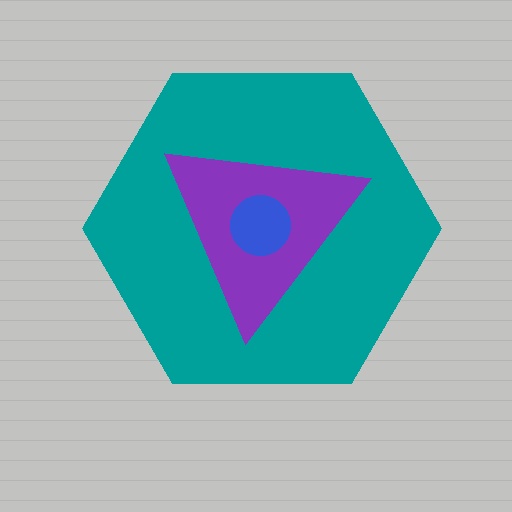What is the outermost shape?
The teal hexagon.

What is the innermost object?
The blue circle.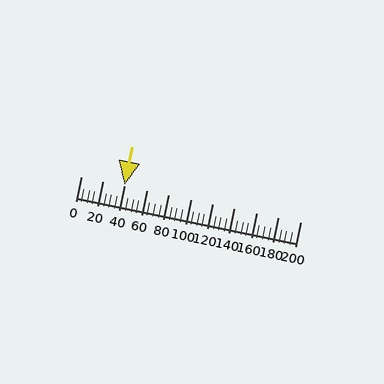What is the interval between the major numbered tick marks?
The major tick marks are spaced 20 units apart.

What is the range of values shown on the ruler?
The ruler shows values from 0 to 200.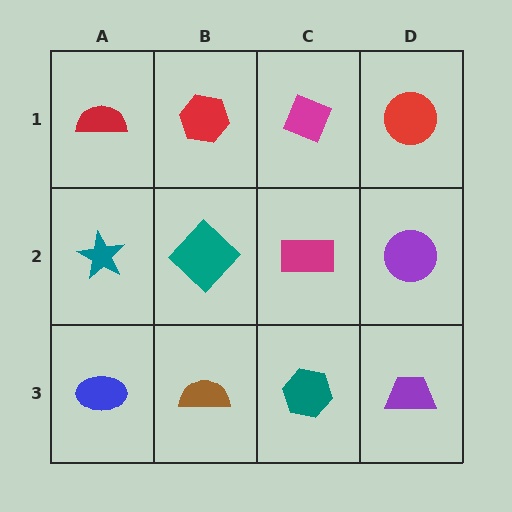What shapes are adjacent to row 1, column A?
A teal star (row 2, column A), a red hexagon (row 1, column B).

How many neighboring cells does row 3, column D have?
2.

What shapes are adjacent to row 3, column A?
A teal star (row 2, column A), a brown semicircle (row 3, column B).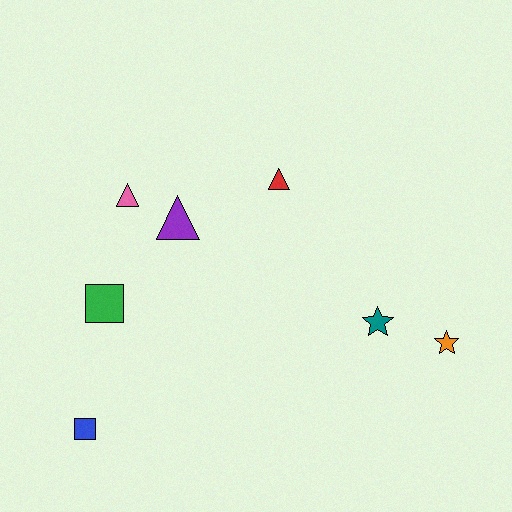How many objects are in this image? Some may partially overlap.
There are 7 objects.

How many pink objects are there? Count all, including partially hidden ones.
There is 1 pink object.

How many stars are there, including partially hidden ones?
There are 2 stars.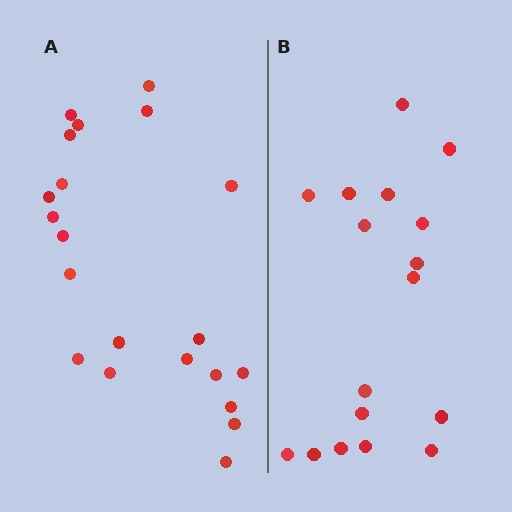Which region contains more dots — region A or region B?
Region A (the left region) has more dots.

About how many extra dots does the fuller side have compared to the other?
Region A has about 4 more dots than region B.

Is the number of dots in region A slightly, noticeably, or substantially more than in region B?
Region A has only slightly more — the two regions are fairly close. The ratio is roughly 1.2 to 1.